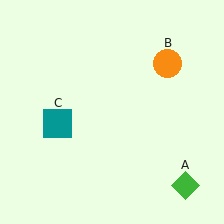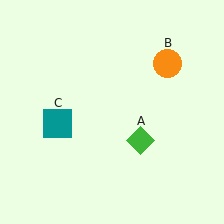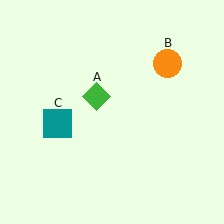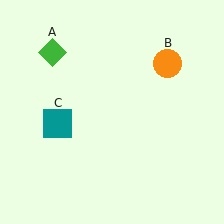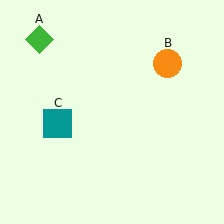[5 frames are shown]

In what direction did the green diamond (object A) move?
The green diamond (object A) moved up and to the left.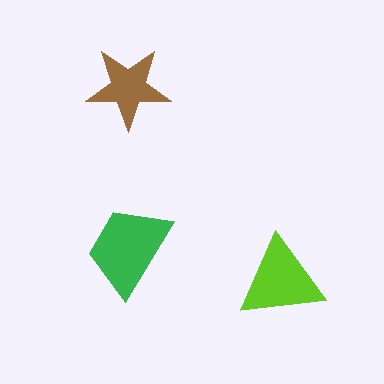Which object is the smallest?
The brown star.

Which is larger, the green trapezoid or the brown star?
The green trapezoid.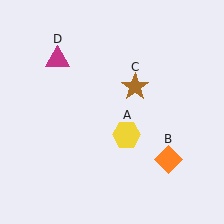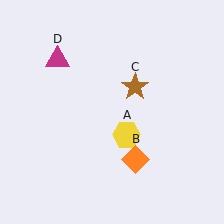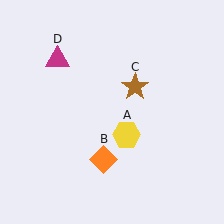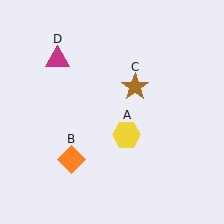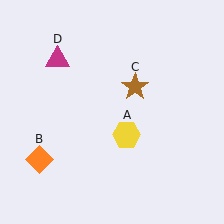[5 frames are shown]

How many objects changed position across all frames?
1 object changed position: orange diamond (object B).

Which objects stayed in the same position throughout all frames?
Yellow hexagon (object A) and brown star (object C) and magenta triangle (object D) remained stationary.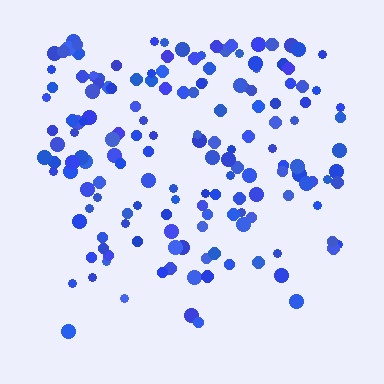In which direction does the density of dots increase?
From bottom to top, with the top side densest.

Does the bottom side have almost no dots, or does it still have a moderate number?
Still a moderate number, just noticeably fewer than the top.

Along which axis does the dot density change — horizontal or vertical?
Vertical.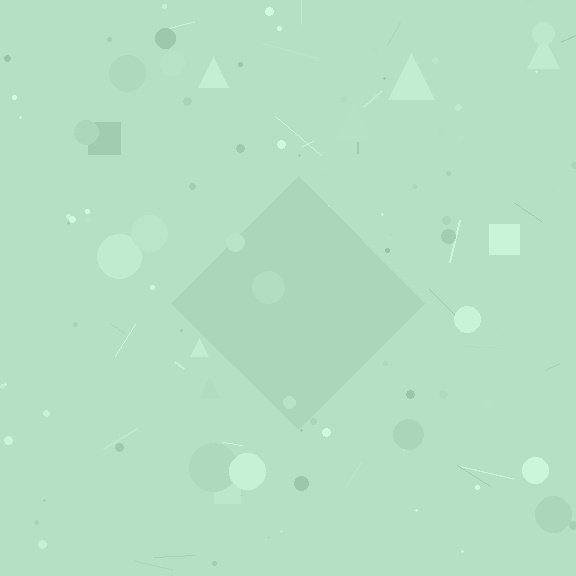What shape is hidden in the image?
A diamond is hidden in the image.